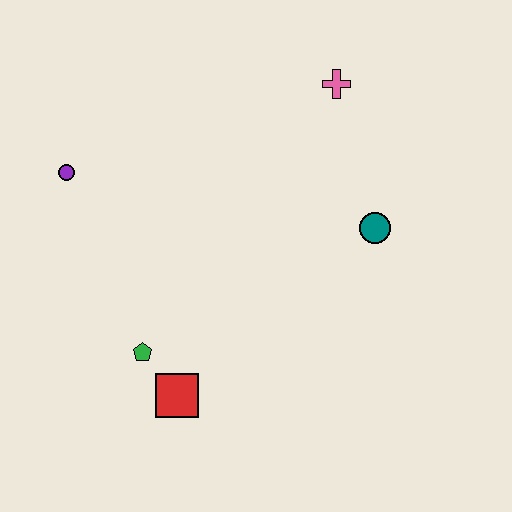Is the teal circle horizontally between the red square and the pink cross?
No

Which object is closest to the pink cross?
The teal circle is closest to the pink cross.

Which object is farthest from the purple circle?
The teal circle is farthest from the purple circle.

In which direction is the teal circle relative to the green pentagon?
The teal circle is to the right of the green pentagon.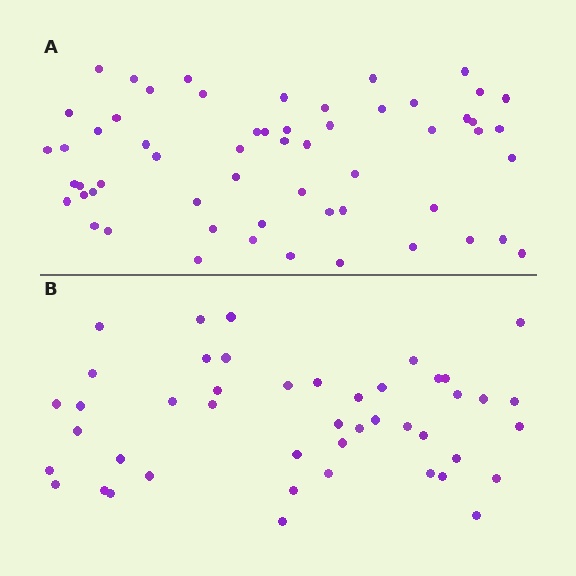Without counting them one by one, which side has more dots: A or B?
Region A (the top region) has more dots.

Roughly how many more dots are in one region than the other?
Region A has approximately 15 more dots than region B.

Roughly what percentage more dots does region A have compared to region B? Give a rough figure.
About 30% more.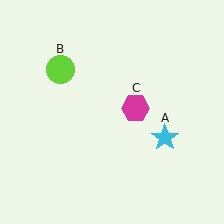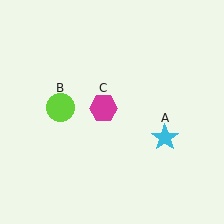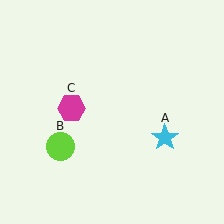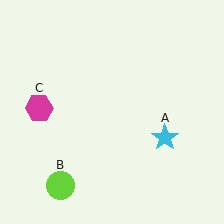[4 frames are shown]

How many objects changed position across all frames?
2 objects changed position: lime circle (object B), magenta hexagon (object C).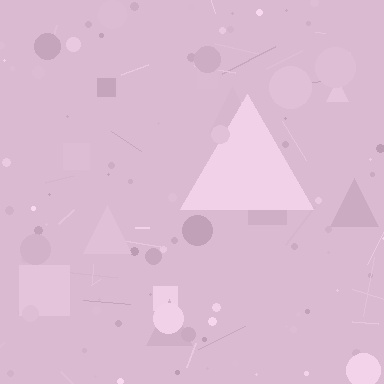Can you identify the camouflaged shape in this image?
The camouflaged shape is a triangle.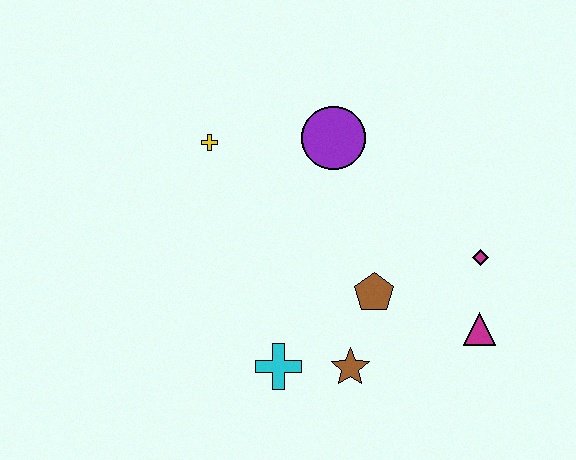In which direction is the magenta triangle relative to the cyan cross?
The magenta triangle is to the right of the cyan cross.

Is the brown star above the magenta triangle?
No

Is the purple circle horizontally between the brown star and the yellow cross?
Yes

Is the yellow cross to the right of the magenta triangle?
No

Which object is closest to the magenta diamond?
The magenta triangle is closest to the magenta diamond.